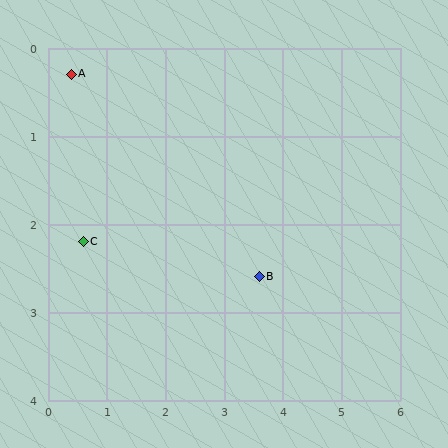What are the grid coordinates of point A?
Point A is at approximately (0.4, 0.3).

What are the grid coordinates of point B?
Point B is at approximately (3.6, 2.6).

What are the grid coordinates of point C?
Point C is at approximately (0.6, 2.2).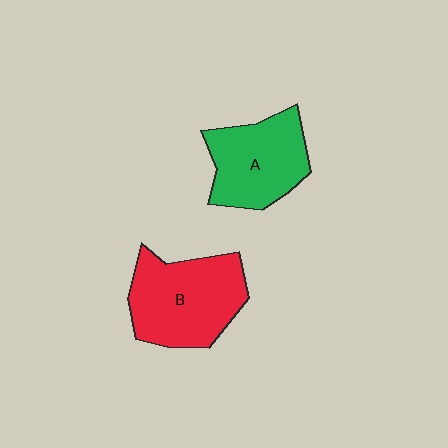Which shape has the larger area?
Shape B (red).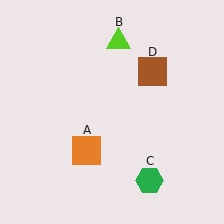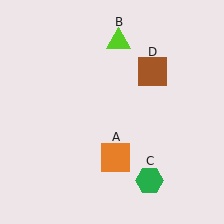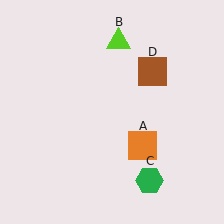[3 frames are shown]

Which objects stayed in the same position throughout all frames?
Lime triangle (object B) and green hexagon (object C) and brown square (object D) remained stationary.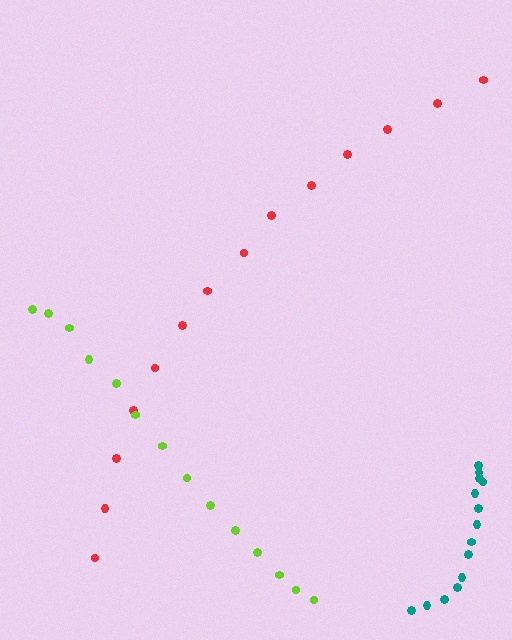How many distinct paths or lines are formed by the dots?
There are 3 distinct paths.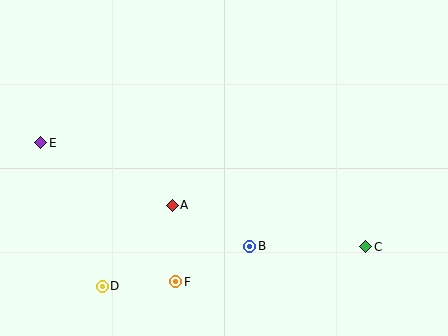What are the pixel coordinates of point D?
Point D is at (102, 286).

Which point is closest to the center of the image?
Point A at (172, 205) is closest to the center.